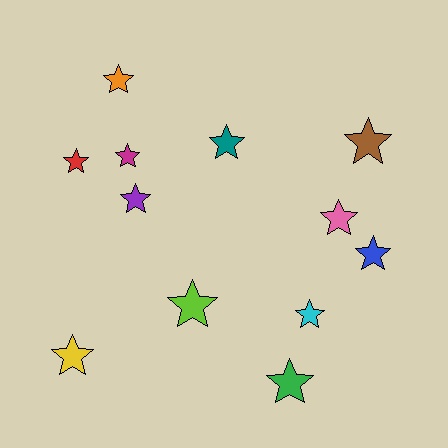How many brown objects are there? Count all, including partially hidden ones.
There is 1 brown object.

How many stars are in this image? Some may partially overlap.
There are 12 stars.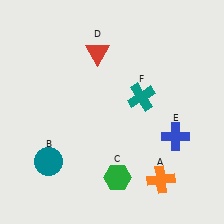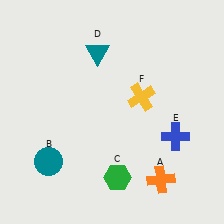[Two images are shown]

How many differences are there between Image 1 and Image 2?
There are 2 differences between the two images.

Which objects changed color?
D changed from red to teal. F changed from teal to yellow.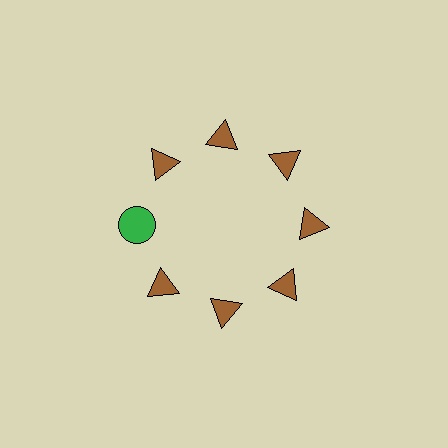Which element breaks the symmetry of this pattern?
The green circle at roughly the 9 o'clock position breaks the symmetry. All other shapes are brown triangles.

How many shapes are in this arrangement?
There are 8 shapes arranged in a ring pattern.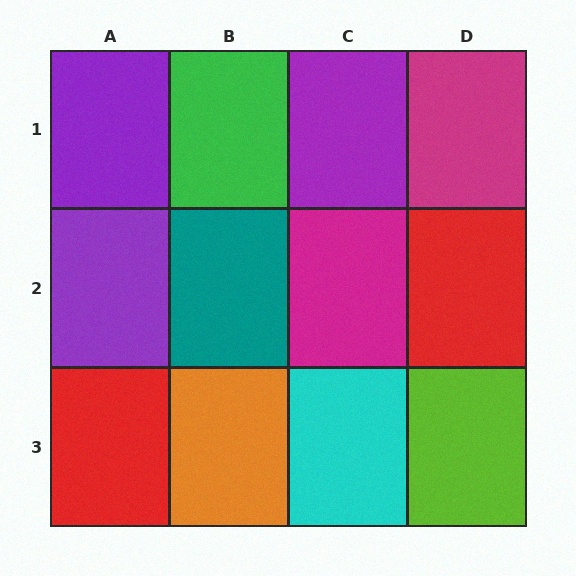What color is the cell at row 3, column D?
Lime.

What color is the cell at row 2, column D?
Red.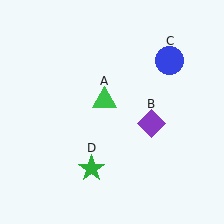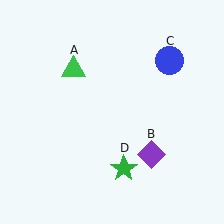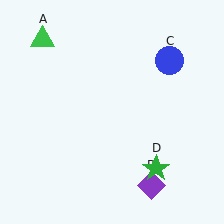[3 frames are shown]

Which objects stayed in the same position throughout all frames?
Blue circle (object C) remained stationary.